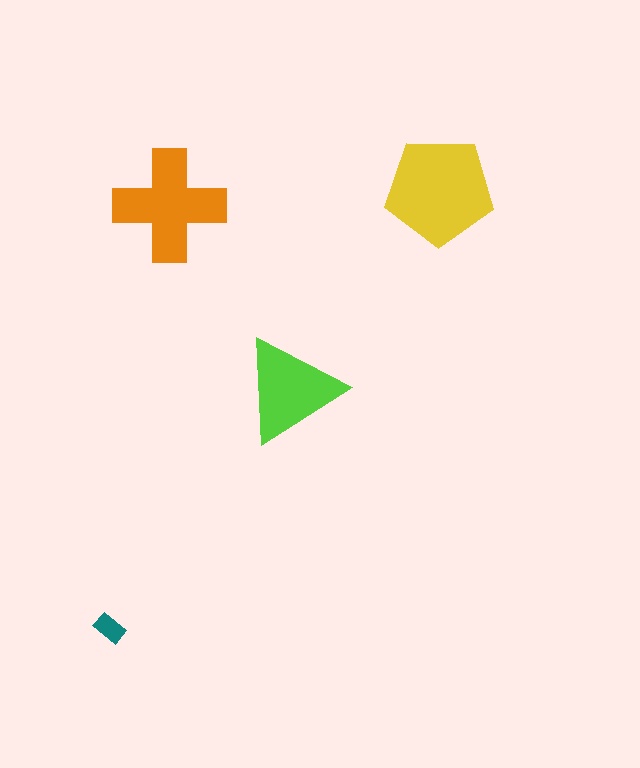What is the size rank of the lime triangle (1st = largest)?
3rd.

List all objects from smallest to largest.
The teal rectangle, the lime triangle, the orange cross, the yellow pentagon.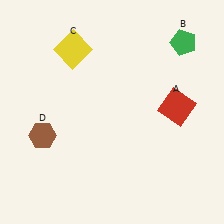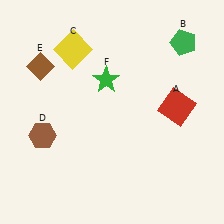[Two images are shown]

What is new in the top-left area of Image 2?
A brown diamond (E) was added in the top-left area of Image 2.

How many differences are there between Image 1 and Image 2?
There are 2 differences between the two images.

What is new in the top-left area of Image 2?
A green star (F) was added in the top-left area of Image 2.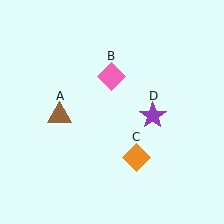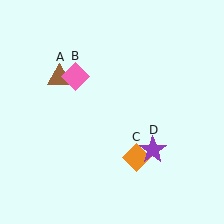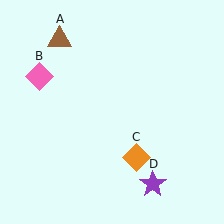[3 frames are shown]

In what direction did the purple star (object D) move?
The purple star (object D) moved down.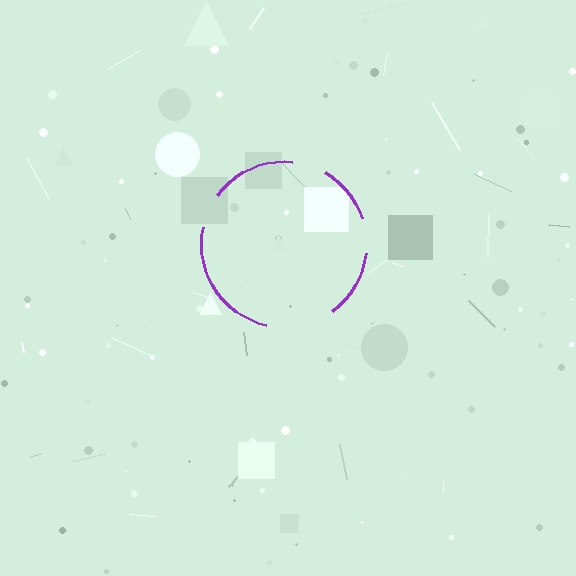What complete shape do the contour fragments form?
The contour fragments form a circle.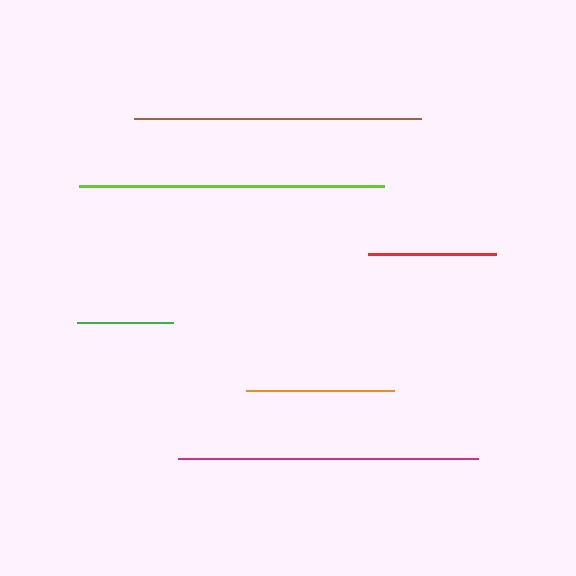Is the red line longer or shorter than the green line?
The red line is longer than the green line.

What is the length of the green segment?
The green segment is approximately 96 pixels long.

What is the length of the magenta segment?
The magenta segment is approximately 299 pixels long.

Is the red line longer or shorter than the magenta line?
The magenta line is longer than the red line.